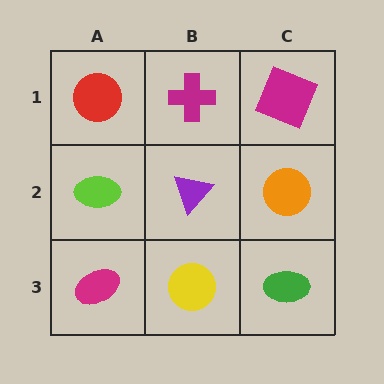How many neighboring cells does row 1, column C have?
2.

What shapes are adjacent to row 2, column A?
A red circle (row 1, column A), a magenta ellipse (row 3, column A), a purple triangle (row 2, column B).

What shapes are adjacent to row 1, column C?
An orange circle (row 2, column C), a magenta cross (row 1, column B).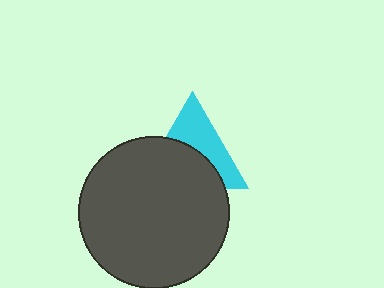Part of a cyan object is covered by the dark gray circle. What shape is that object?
It is a triangle.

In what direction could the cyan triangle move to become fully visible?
The cyan triangle could move up. That would shift it out from behind the dark gray circle entirely.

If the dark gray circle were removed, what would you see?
You would see the complete cyan triangle.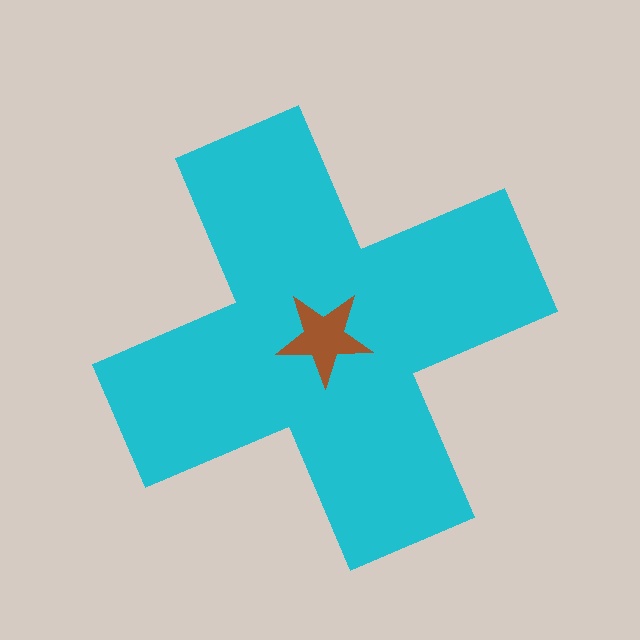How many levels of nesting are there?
2.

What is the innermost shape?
The brown star.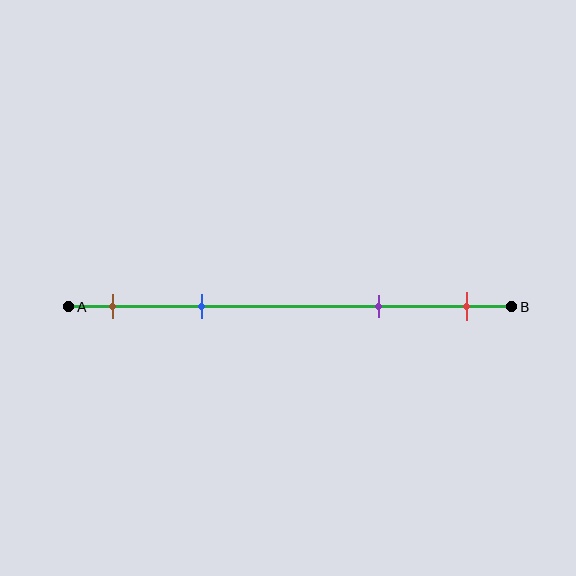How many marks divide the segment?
There are 4 marks dividing the segment.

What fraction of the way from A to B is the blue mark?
The blue mark is approximately 30% (0.3) of the way from A to B.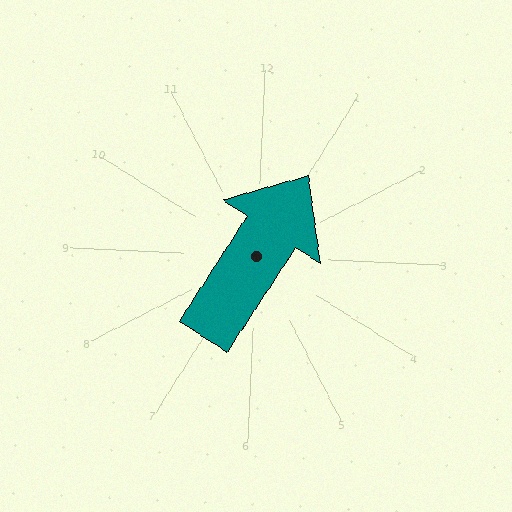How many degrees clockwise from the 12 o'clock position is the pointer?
Approximately 31 degrees.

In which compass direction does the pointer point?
Northeast.